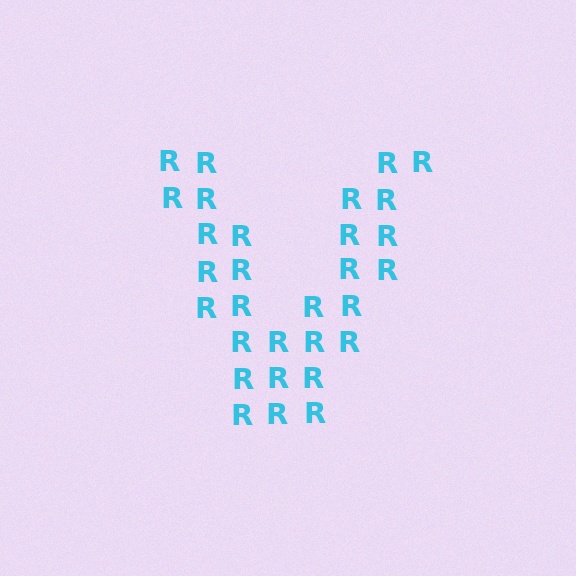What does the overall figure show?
The overall figure shows the letter V.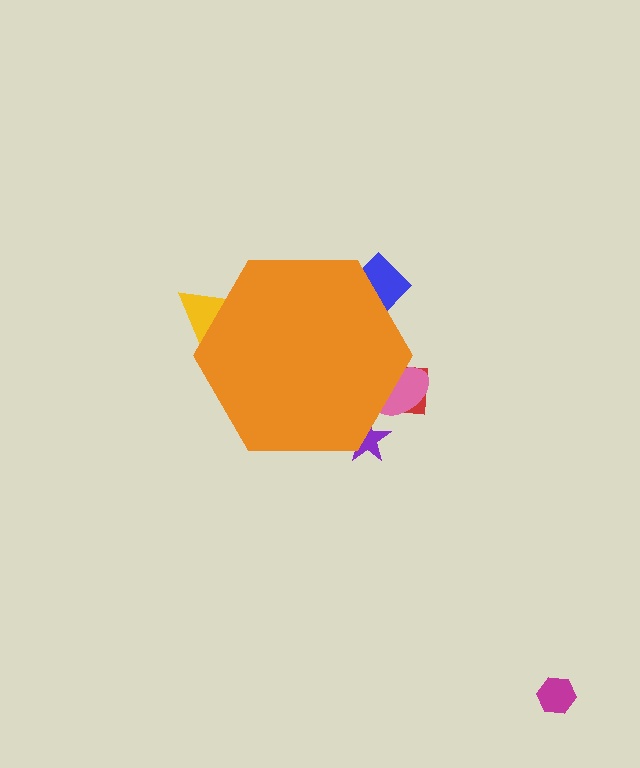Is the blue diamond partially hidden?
Yes, the blue diamond is partially hidden behind the orange hexagon.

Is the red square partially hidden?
Yes, the red square is partially hidden behind the orange hexagon.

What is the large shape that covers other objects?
An orange hexagon.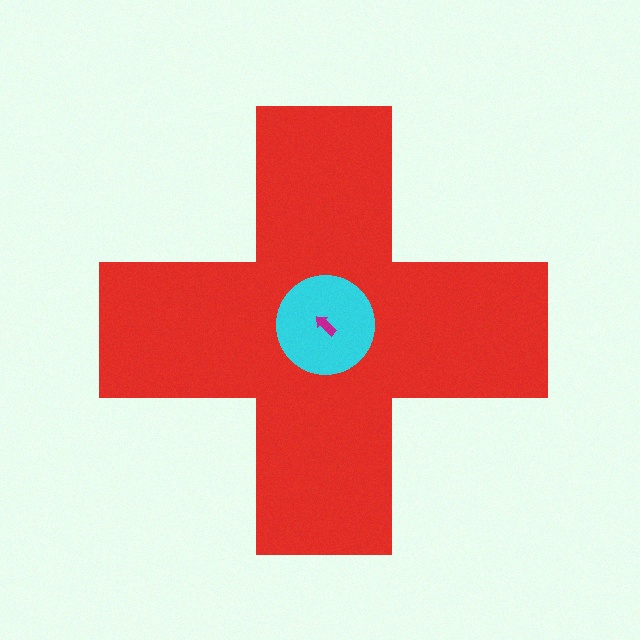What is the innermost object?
The magenta arrow.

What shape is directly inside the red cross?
The cyan circle.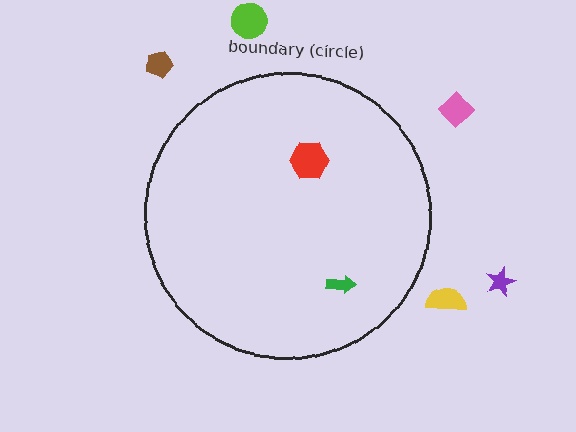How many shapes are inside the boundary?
2 inside, 5 outside.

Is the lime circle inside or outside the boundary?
Outside.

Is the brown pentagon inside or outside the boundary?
Outside.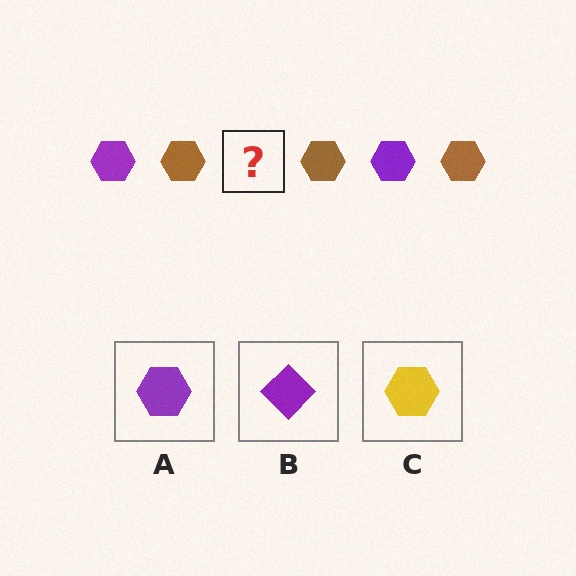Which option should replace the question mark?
Option A.